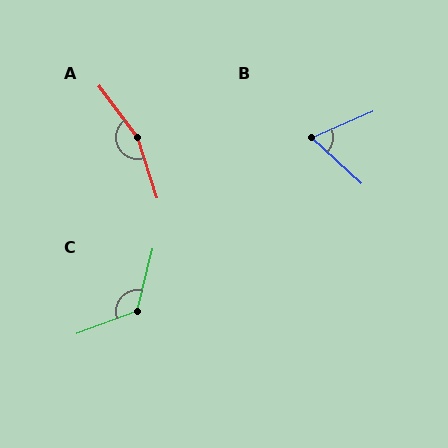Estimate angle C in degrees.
Approximately 124 degrees.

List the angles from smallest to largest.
B (65°), C (124°), A (161°).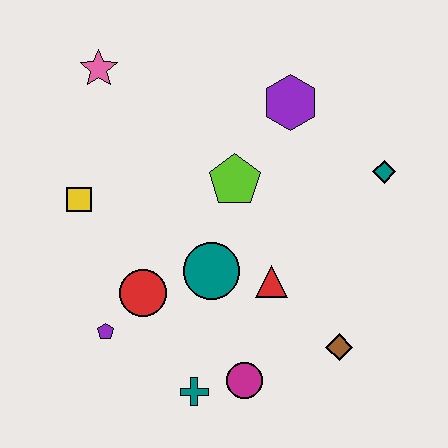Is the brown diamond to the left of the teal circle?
No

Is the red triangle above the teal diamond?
No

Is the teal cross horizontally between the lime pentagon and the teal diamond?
No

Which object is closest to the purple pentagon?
The red circle is closest to the purple pentagon.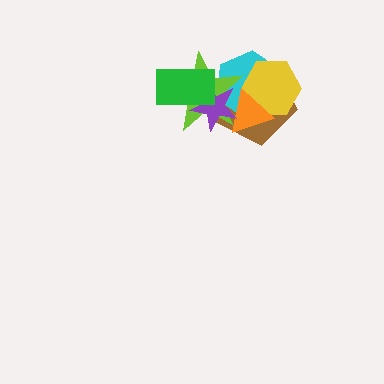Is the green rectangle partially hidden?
No, no other shape covers it.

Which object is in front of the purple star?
The green rectangle is in front of the purple star.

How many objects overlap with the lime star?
5 objects overlap with the lime star.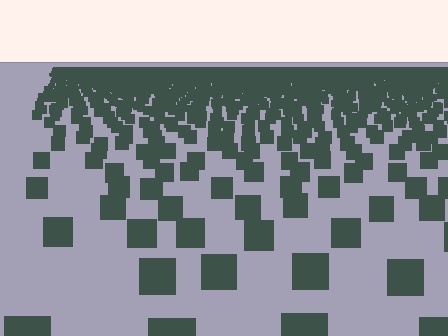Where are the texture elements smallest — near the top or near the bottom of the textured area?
Near the top.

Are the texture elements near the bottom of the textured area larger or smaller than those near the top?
Larger. Near the bottom, elements are closer to the viewer and appear at a bigger on-screen size.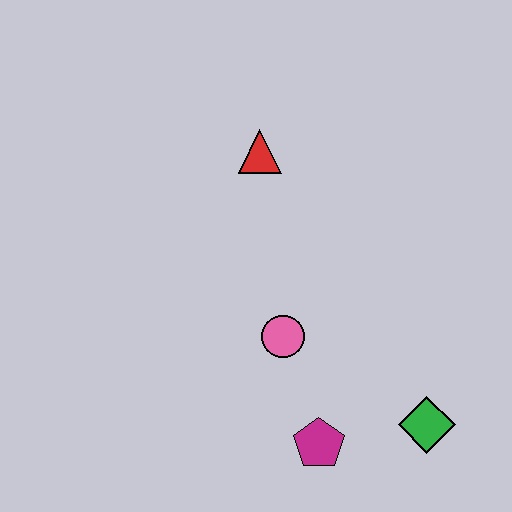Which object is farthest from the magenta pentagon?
The red triangle is farthest from the magenta pentagon.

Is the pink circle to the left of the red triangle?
No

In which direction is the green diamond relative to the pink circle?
The green diamond is to the right of the pink circle.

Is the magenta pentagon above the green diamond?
No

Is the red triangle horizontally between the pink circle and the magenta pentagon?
No